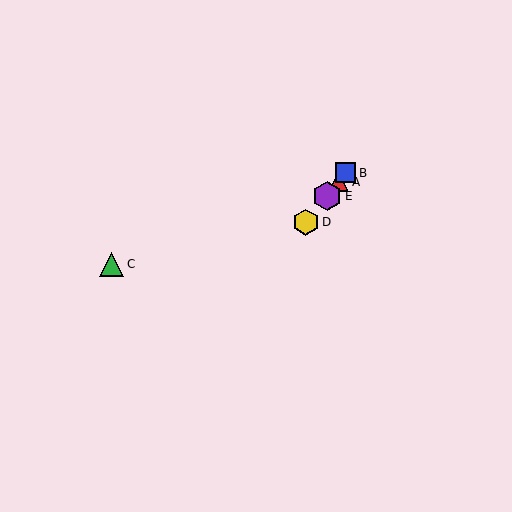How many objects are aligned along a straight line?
4 objects (A, B, D, E) are aligned along a straight line.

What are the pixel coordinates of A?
Object A is at (339, 182).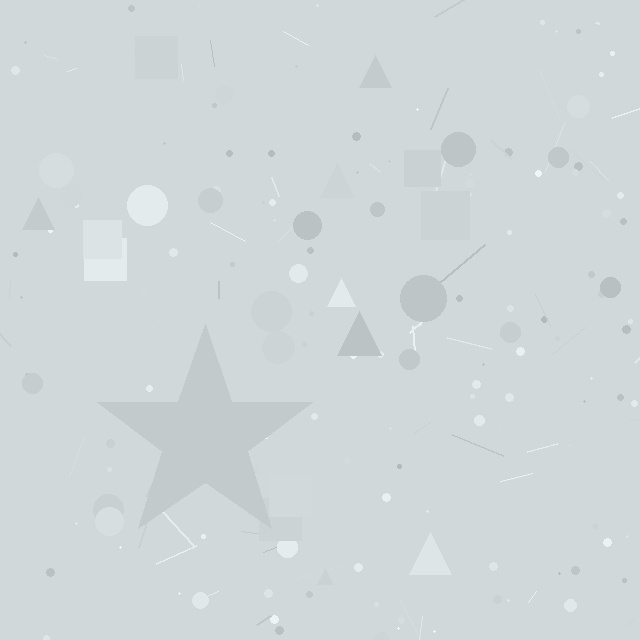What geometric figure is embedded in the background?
A star is embedded in the background.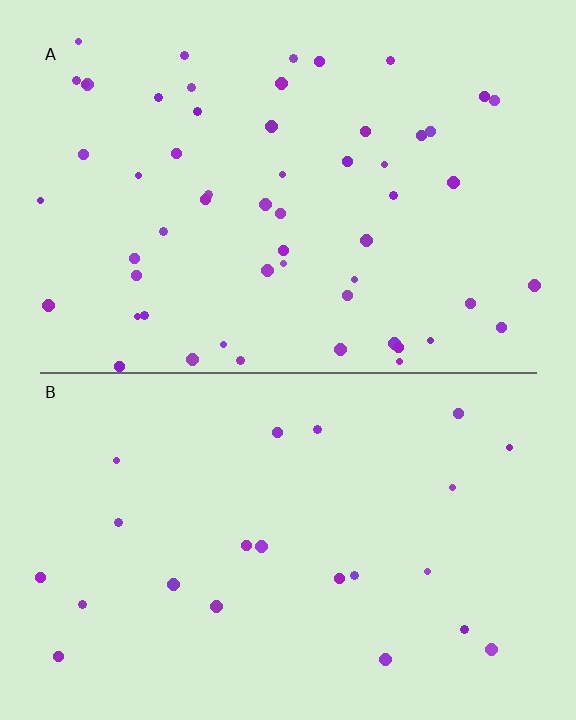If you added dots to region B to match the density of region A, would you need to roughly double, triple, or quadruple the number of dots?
Approximately triple.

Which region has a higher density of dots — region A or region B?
A (the top).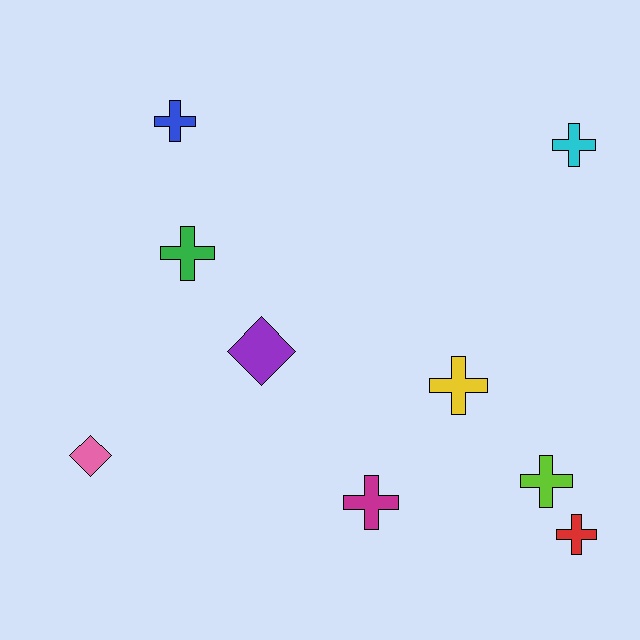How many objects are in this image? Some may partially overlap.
There are 9 objects.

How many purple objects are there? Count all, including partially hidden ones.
There is 1 purple object.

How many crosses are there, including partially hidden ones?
There are 7 crosses.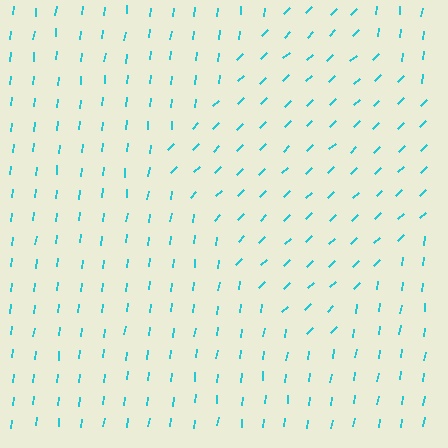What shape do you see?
I see a diamond.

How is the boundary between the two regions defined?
The boundary is defined purely by a change in line orientation (approximately 39 degrees difference). All lines are the same color and thickness.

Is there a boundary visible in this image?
Yes, there is a texture boundary formed by a change in line orientation.